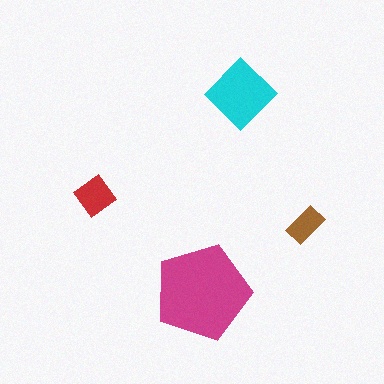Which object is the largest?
The magenta pentagon.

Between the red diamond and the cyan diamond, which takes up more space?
The cyan diamond.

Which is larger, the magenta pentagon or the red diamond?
The magenta pentagon.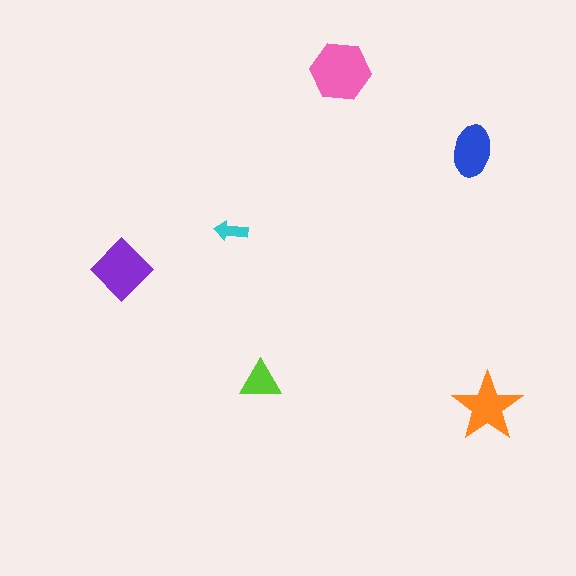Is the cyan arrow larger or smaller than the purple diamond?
Smaller.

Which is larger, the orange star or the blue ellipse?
The orange star.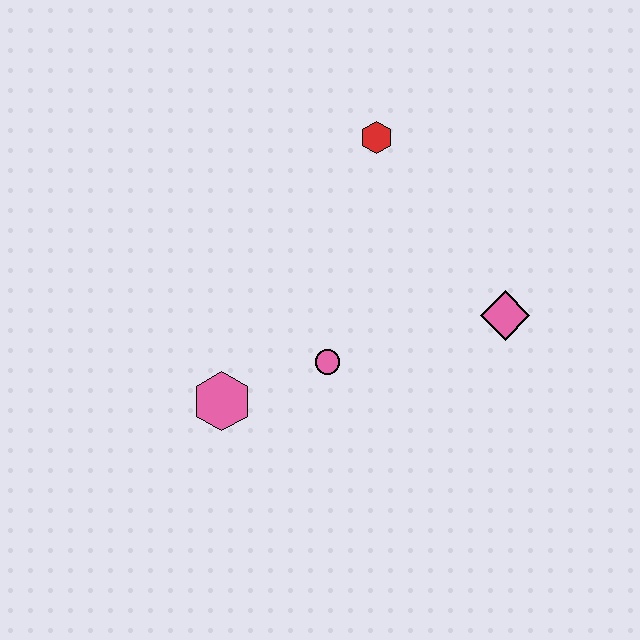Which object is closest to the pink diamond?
The pink circle is closest to the pink diamond.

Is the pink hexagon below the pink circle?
Yes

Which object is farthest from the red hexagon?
The pink hexagon is farthest from the red hexagon.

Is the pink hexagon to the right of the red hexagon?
No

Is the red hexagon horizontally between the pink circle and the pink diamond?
Yes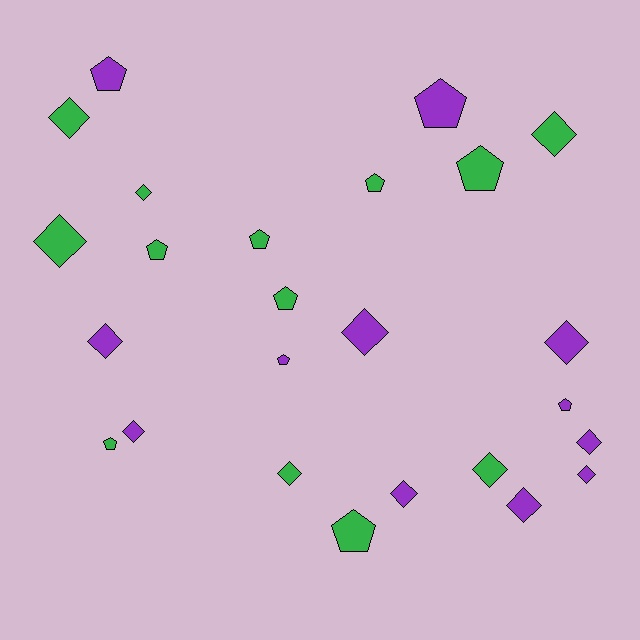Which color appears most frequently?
Green, with 13 objects.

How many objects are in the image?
There are 25 objects.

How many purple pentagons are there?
There are 4 purple pentagons.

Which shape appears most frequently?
Diamond, with 14 objects.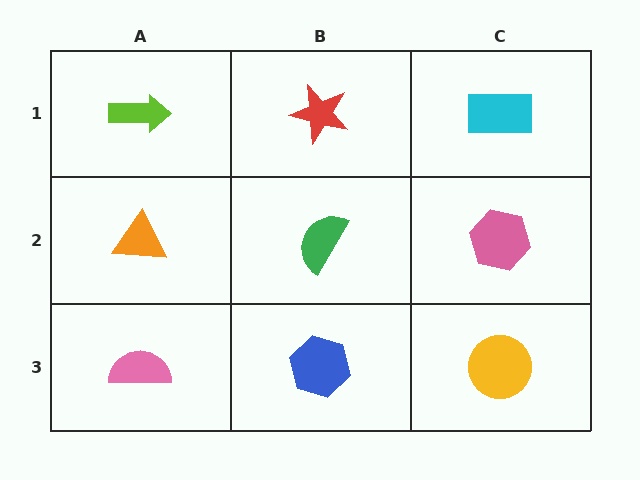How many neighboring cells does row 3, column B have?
3.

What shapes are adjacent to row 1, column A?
An orange triangle (row 2, column A), a red star (row 1, column B).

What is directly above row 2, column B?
A red star.